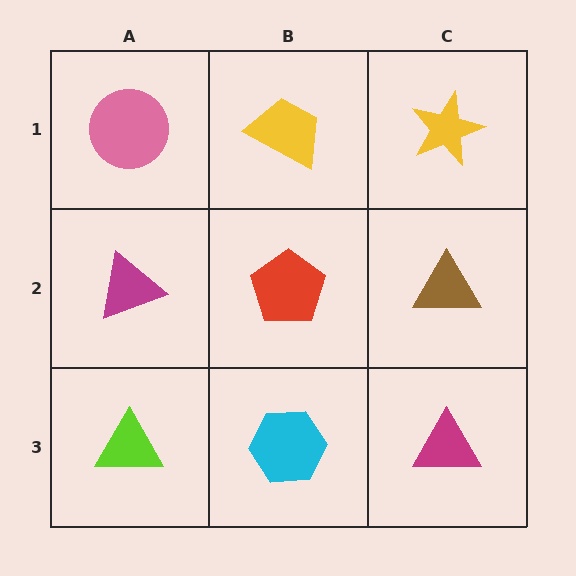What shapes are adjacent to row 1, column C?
A brown triangle (row 2, column C), a yellow trapezoid (row 1, column B).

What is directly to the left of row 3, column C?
A cyan hexagon.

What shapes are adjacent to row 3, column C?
A brown triangle (row 2, column C), a cyan hexagon (row 3, column B).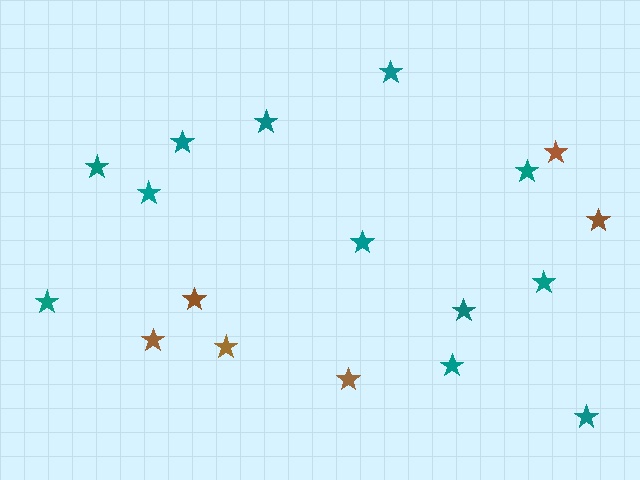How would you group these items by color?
There are 2 groups: one group of brown stars (6) and one group of teal stars (12).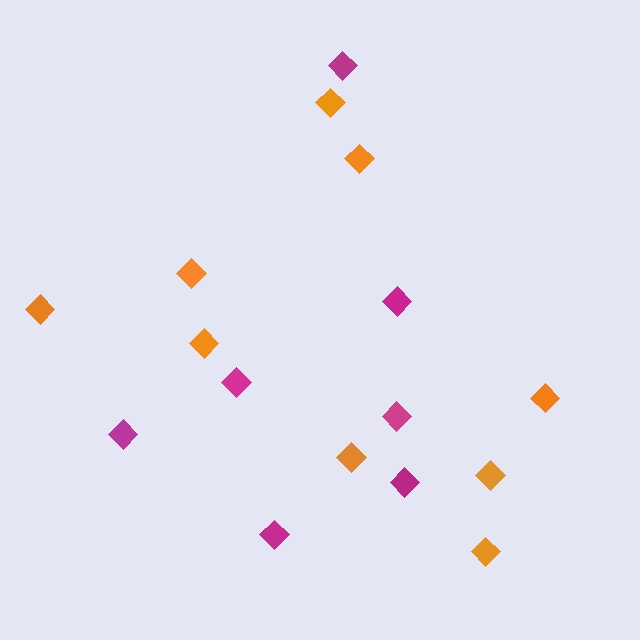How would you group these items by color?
There are 2 groups: one group of magenta diamonds (7) and one group of orange diamonds (9).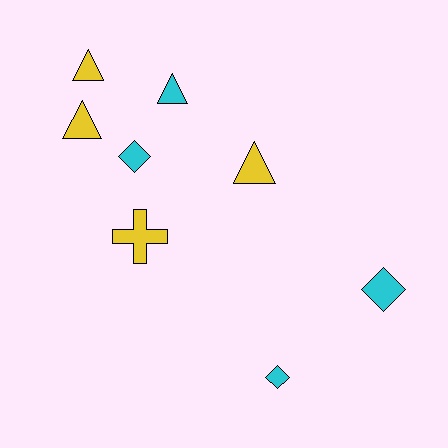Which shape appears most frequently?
Triangle, with 4 objects.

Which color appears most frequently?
Cyan, with 4 objects.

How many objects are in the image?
There are 8 objects.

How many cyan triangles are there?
There is 1 cyan triangle.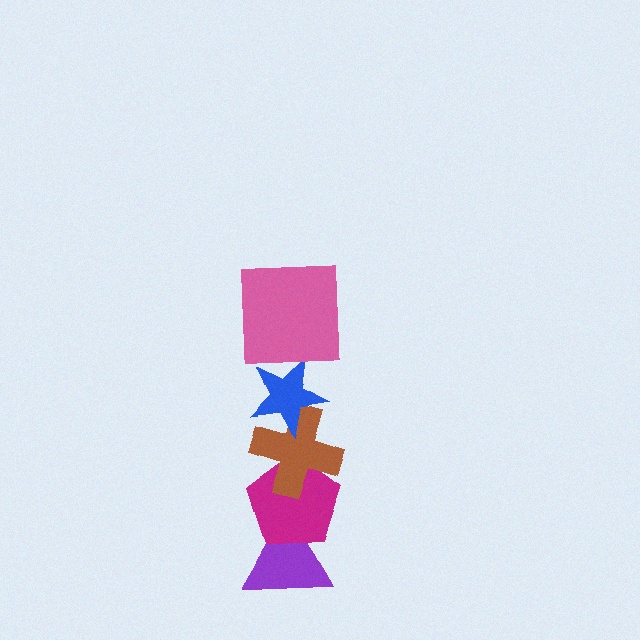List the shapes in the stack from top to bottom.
From top to bottom: the pink square, the blue star, the brown cross, the magenta pentagon, the purple triangle.